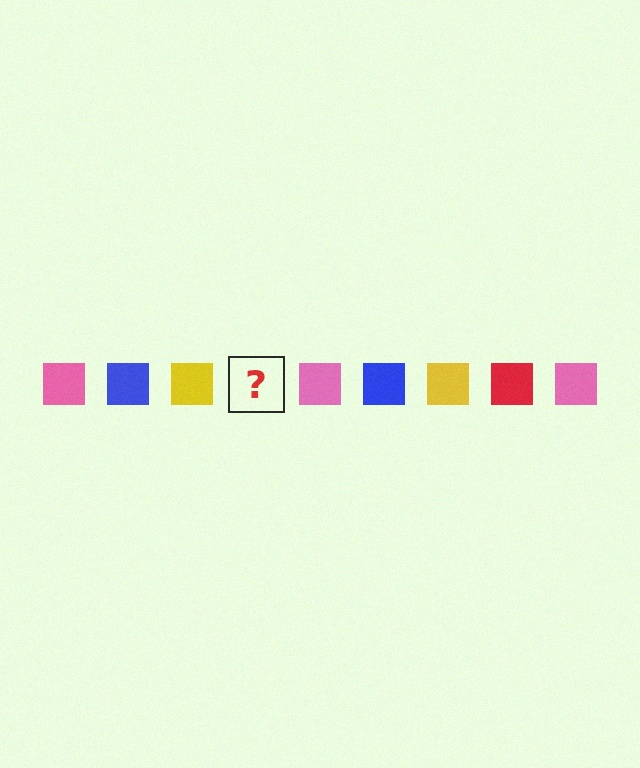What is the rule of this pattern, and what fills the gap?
The rule is that the pattern cycles through pink, blue, yellow, red squares. The gap should be filled with a red square.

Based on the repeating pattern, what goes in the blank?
The blank should be a red square.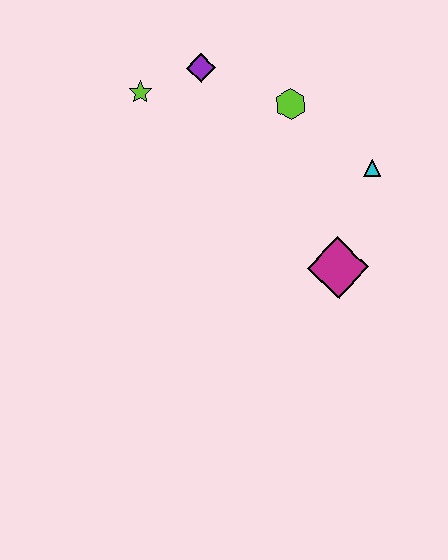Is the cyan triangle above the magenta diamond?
Yes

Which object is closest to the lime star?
The purple diamond is closest to the lime star.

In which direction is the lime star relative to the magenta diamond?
The lime star is to the left of the magenta diamond.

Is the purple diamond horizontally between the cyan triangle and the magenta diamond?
No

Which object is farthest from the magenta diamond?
The lime star is farthest from the magenta diamond.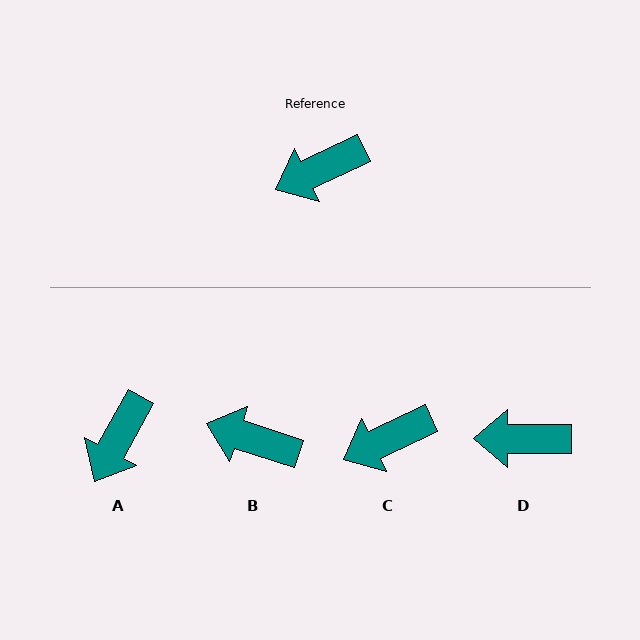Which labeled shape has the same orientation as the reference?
C.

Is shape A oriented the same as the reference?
No, it is off by about 36 degrees.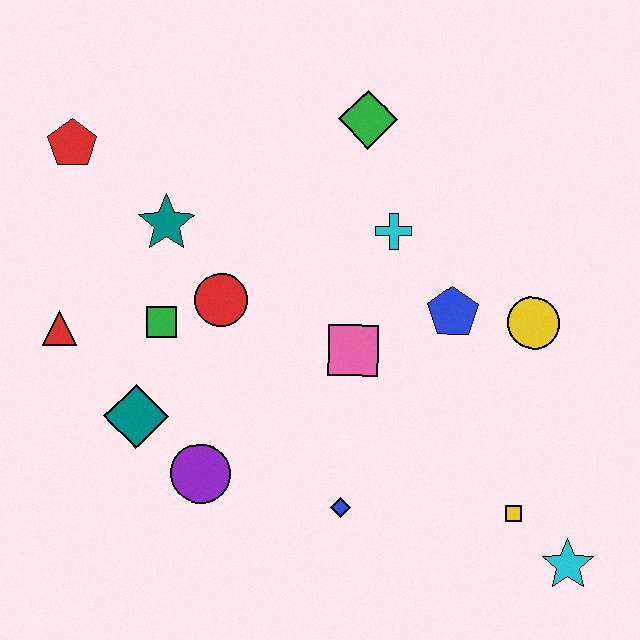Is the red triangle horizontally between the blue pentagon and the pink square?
No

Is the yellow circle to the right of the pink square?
Yes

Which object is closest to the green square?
The red circle is closest to the green square.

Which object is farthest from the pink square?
The red pentagon is farthest from the pink square.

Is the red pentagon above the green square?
Yes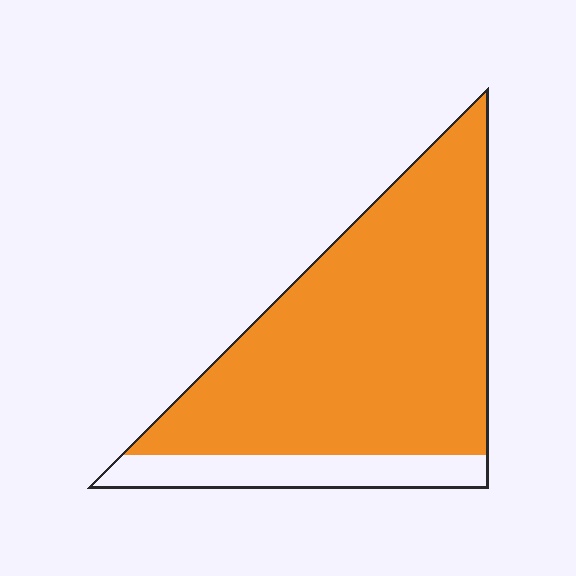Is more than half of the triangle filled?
Yes.